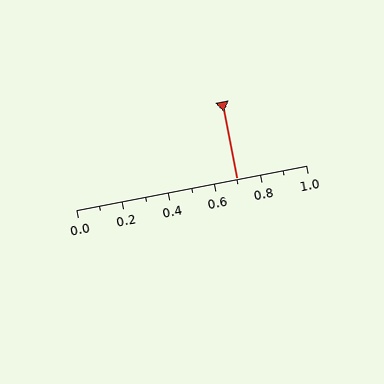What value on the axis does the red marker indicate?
The marker indicates approximately 0.7.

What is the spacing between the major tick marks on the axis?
The major ticks are spaced 0.2 apart.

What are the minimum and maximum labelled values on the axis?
The axis runs from 0.0 to 1.0.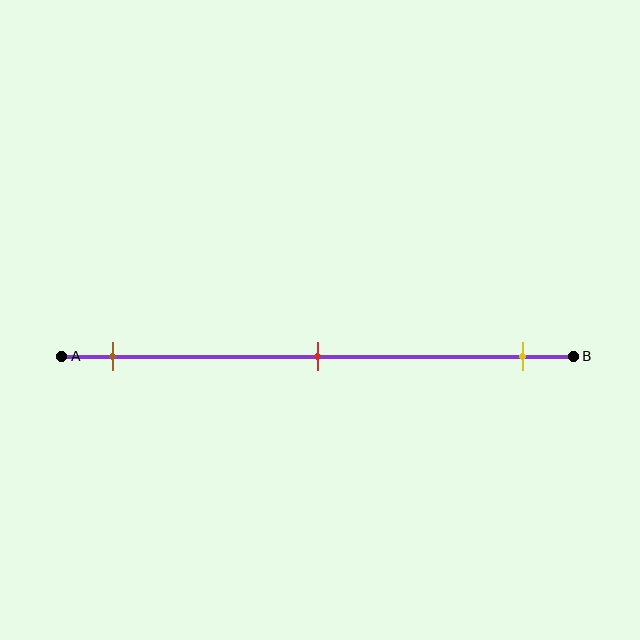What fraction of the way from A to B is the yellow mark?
The yellow mark is approximately 90% (0.9) of the way from A to B.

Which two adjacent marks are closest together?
The brown and red marks are the closest adjacent pair.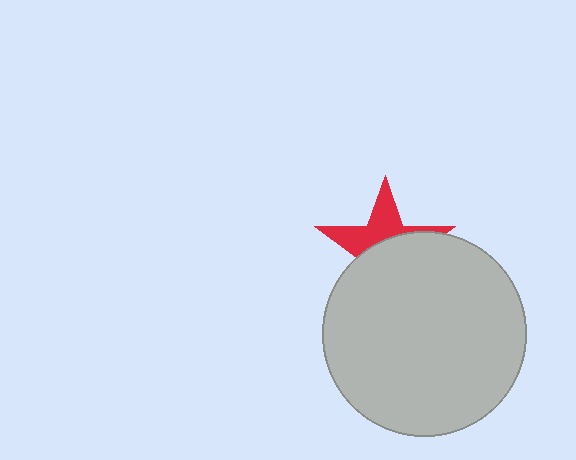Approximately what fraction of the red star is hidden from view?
Roughly 58% of the red star is hidden behind the light gray circle.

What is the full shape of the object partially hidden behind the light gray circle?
The partially hidden object is a red star.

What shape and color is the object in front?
The object in front is a light gray circle.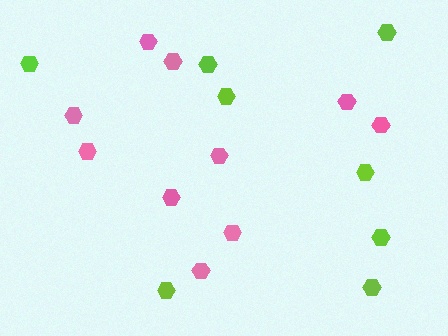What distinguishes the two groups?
There are 2 groups: one group of pink hexagons (10) and one group of lime hexagons (8).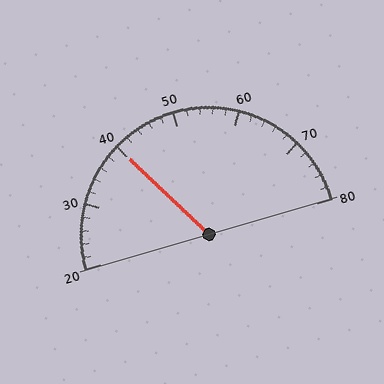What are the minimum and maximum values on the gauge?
The gauge ranges from 20 to 80.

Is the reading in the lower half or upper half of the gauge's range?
The reading is in the lower half of the range (20 to 80).